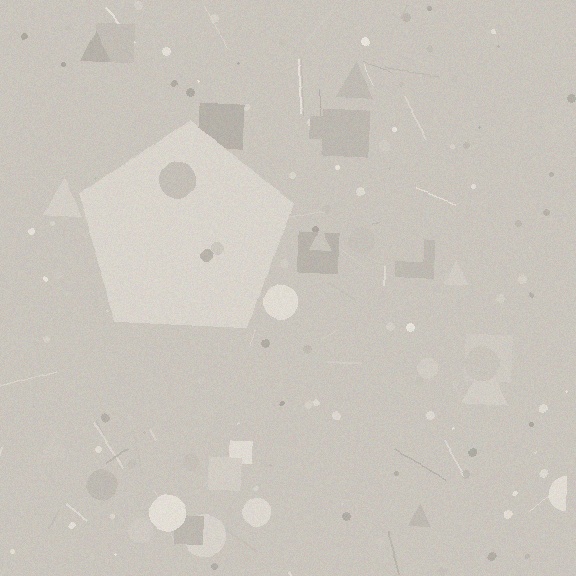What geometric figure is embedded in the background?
A pentagon is embedded in the background.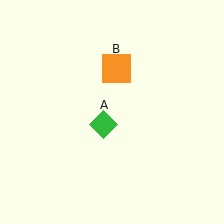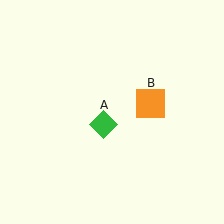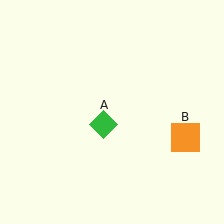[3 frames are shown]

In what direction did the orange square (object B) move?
The orange square (object B) moved down and to the right.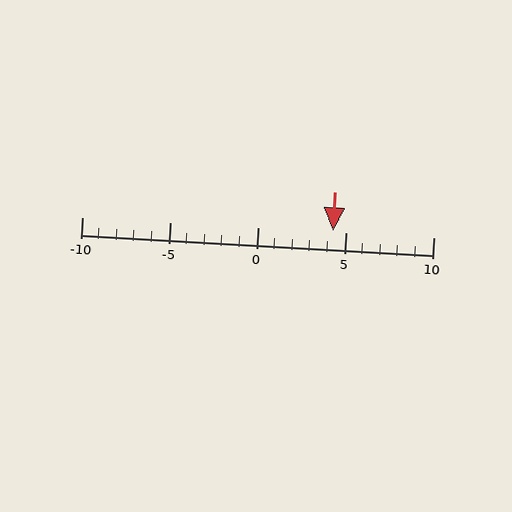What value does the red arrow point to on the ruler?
The red arrow points to approximately 4.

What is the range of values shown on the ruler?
The ruler shows values from -10 to 10.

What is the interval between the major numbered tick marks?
The major tick marks are spaced 5 units apart.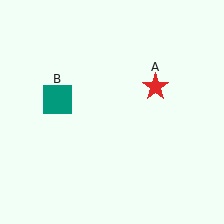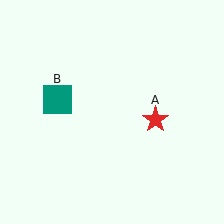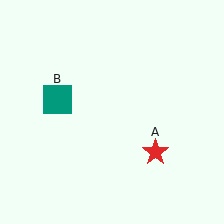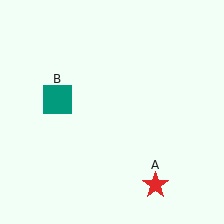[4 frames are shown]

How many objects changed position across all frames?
1 object changed position: red star (object A).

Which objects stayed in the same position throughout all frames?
Teal square (object B) remained stationary.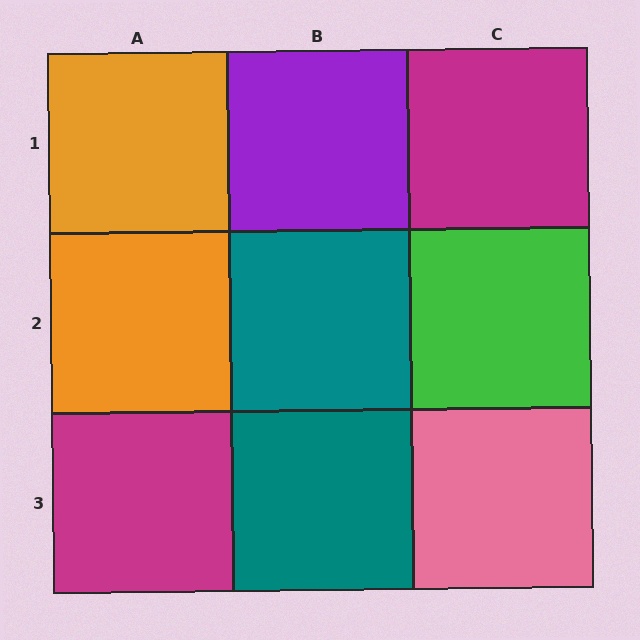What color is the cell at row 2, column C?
Green.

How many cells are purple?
1 cell is purple.